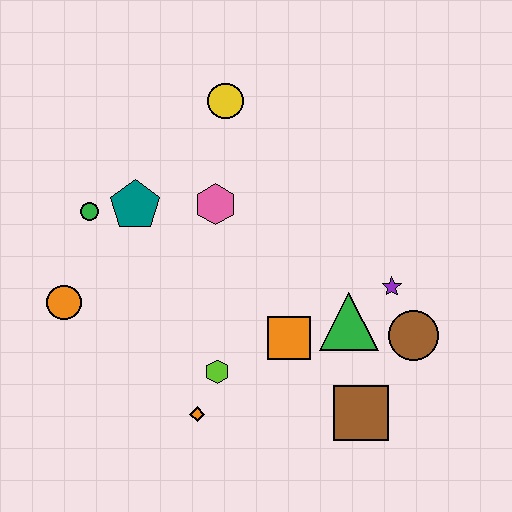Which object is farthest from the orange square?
The yellow circle is farthest from the orange square.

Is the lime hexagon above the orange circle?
No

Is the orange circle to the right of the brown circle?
No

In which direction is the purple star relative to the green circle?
The purple star is to the right of the green circle.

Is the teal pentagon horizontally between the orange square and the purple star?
No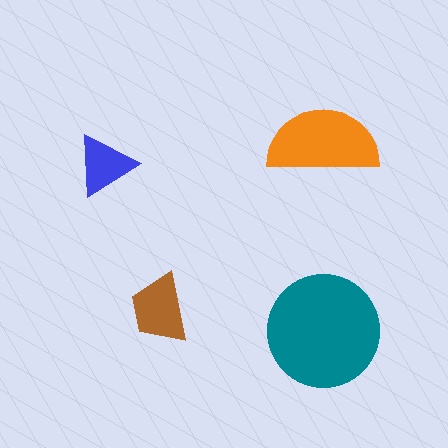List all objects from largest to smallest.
The teal circle, the orange semicircle, the brown trapezoid, the blue triangle.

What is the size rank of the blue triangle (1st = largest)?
4th.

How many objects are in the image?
There are 4 objects in the image.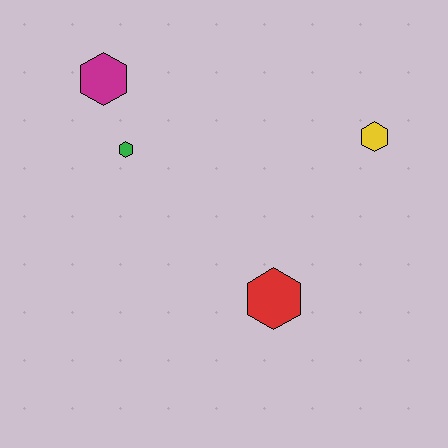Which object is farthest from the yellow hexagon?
The magenta hexagon is farthest from the yellow hexagon.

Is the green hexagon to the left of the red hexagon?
Yes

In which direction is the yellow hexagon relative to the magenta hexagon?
The yellow hexagon is to the right of the magenta hexagon.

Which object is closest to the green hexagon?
The magenta hexagon is closest to the green hexagon.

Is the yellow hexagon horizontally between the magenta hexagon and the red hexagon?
No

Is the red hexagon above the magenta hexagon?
No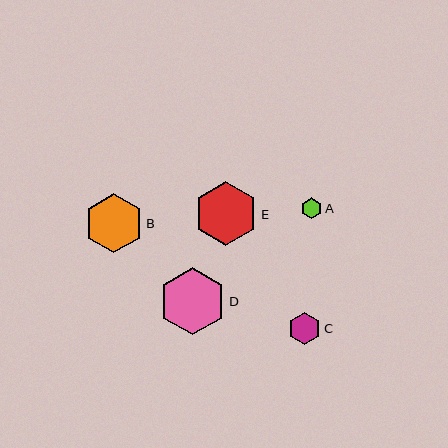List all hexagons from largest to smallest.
From largest to smallest: D, E, B, C, A.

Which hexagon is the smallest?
Hexagon A is the smallest with a size of approximately 21 pixels.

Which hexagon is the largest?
Hexagon D is the largest with a size of approximately 67 pixels.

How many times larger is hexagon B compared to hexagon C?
Hexagon B is approximately 1.8 times the size of hexagon C.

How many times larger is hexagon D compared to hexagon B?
Hexagon D is approximately 1.1 times the size of hexagon B.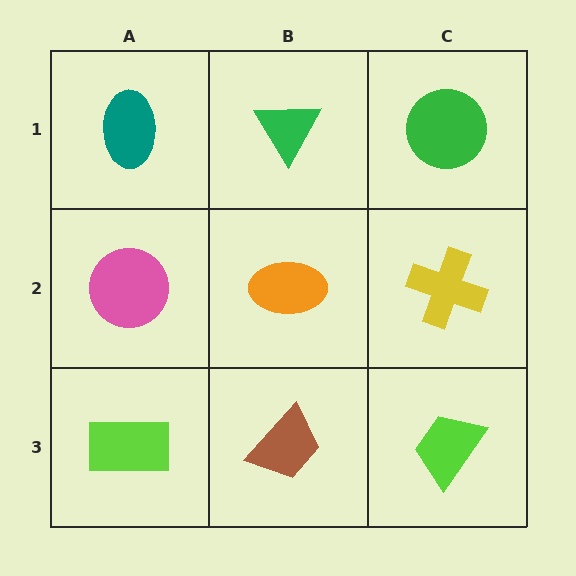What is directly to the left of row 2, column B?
A pink circle.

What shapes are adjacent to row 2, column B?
A green triangle (row 1, column B), a brown trapezoid (row 3, column B), a pink circle (row 2, column A), a yellow cross (row 2, column C).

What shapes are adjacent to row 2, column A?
A teal ellipse (row 1, column A), a lime rectangle (row 3, column A), an orange ellipse (row 2, column B).